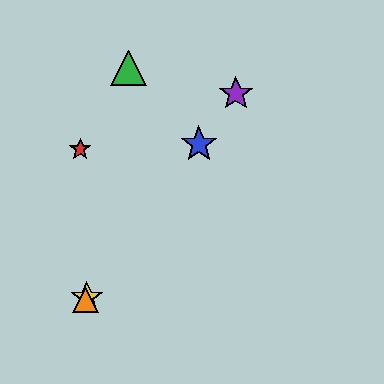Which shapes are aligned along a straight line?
The blue star, the yellow star, the purple star, the orange triangle are aligned along a straight line.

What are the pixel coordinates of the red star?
The red star is at (80, 149).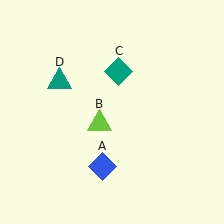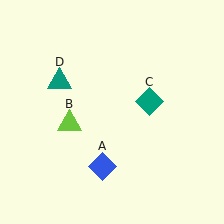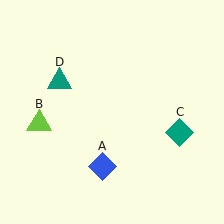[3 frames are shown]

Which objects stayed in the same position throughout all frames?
Blue diamond (object A) and teal triangle (object D) remained stationary.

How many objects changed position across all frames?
2 objects changed position: lime triangle (object B), teal diamond (object C).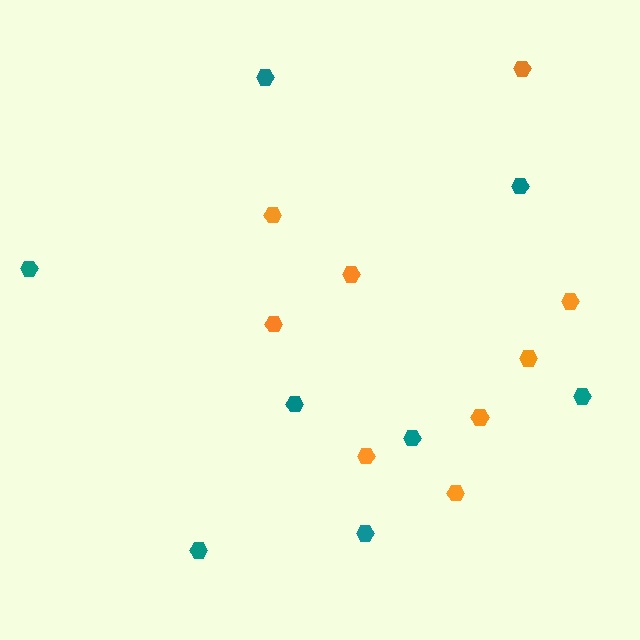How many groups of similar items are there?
There are 2 groups: one group of teal hexagons (8) and one group of orange hexagons (9).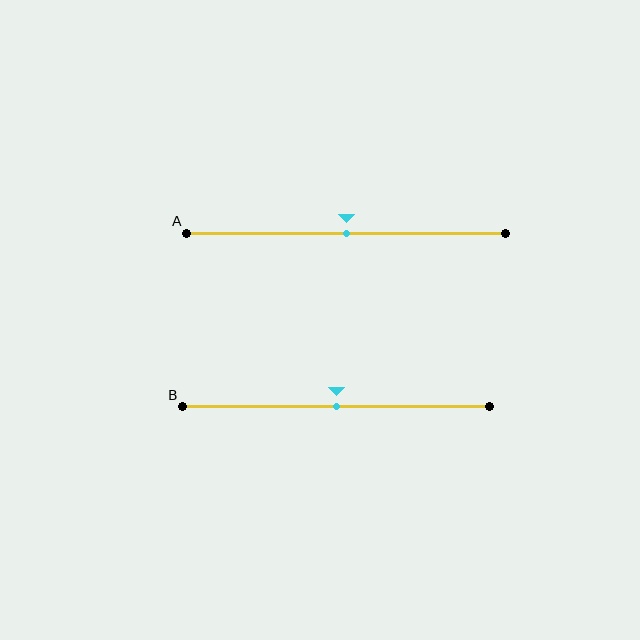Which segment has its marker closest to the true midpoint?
Segment A has its marker closest to the true midpoint.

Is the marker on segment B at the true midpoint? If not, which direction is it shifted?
Yes, the marker on segment B is at the true midpoint.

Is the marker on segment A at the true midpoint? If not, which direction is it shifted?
Yes, the marker on segment A is at the true midpoint.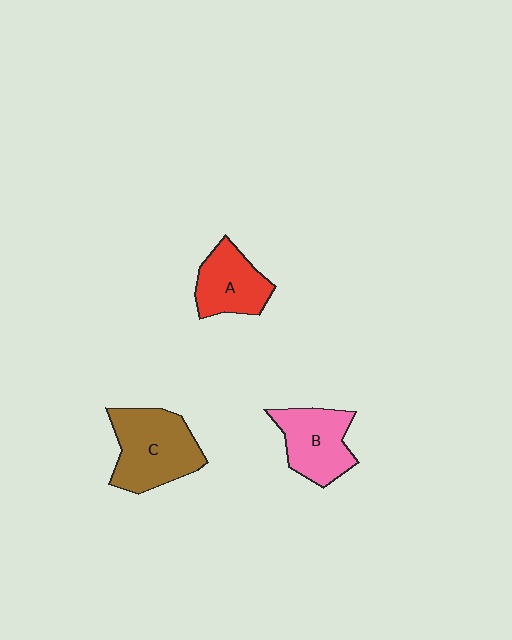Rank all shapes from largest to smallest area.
From largest to smallest: C (brown), B (pink), A (red).